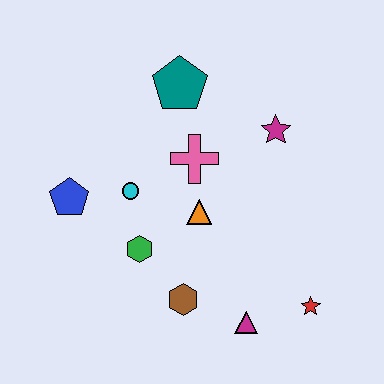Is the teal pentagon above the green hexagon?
Yes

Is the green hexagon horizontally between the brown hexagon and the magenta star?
No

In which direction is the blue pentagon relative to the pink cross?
The blue pentagon is to the left of the pink cross.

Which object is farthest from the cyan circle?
The red star is farthest from the cyan circle.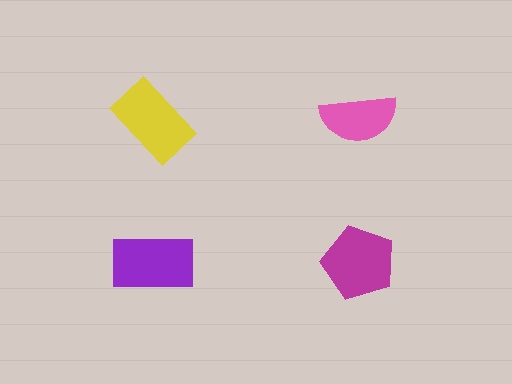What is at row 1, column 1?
A yellow rectangle.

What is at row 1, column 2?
A pink semicircle.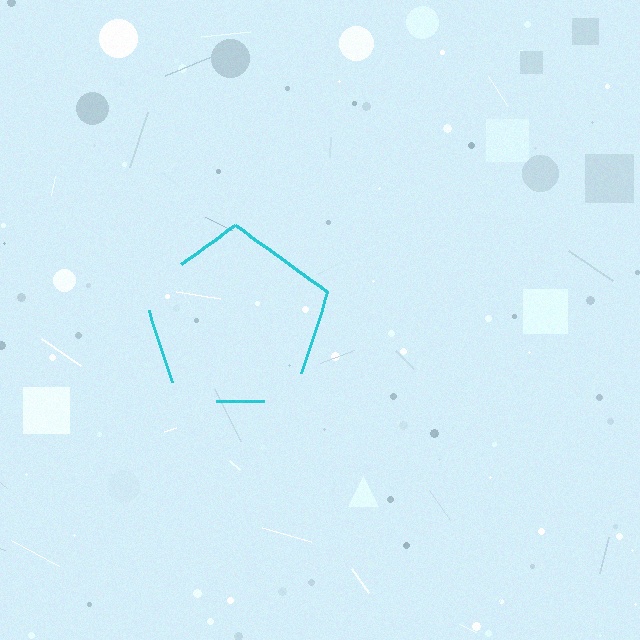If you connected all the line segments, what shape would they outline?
They would outline a pentagon.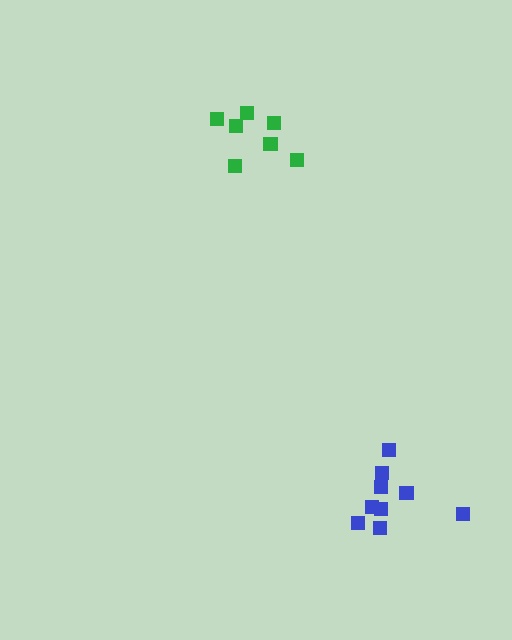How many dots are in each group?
Group 1: 7 dots, Group 2: 9 dots (16 total).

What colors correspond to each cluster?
The clusters are colored: green, blue.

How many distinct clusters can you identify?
There are 2 distinct clusters.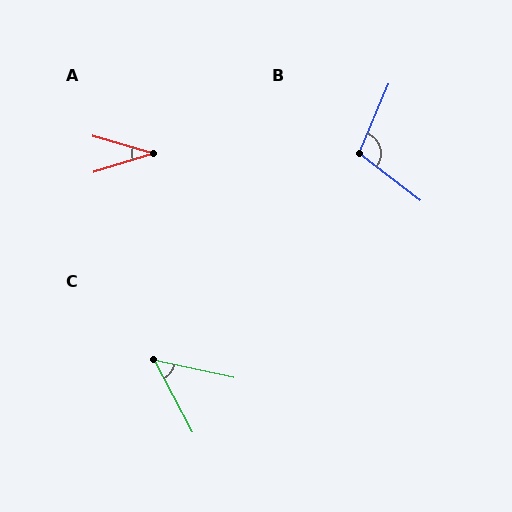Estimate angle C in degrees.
Approximately 49 degrees.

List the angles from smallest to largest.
A (34°), C (49°), B (105°).